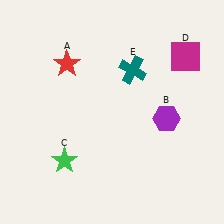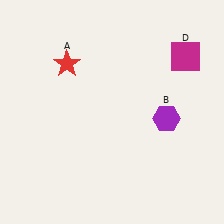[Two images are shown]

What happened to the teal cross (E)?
The teal cross (E) was removed in Image 2. It was in the top-right area of Image 1.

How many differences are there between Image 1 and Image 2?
There are 2 differences between the two images.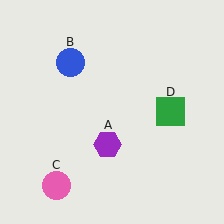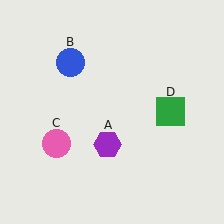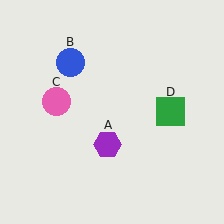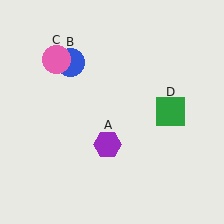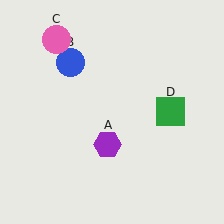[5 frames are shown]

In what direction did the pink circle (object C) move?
The pink circle (object C) moved up.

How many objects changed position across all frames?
1 object changed position: pink circle (object C).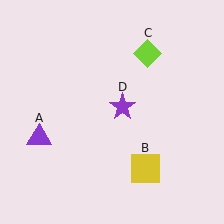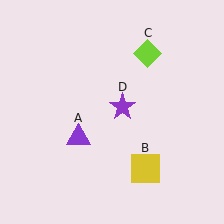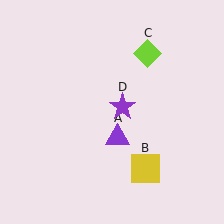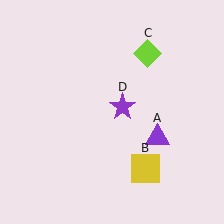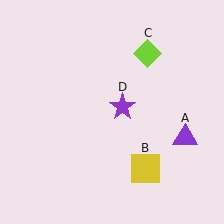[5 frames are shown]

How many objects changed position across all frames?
1 object changed position: purple triangle (object A).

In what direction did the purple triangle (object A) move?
The purple triangle (object A) moved right.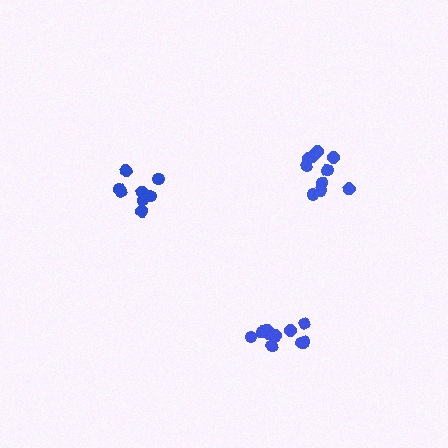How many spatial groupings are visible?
There are 3 spatial groupings.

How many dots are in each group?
Group 1: 11 dots, Group 2: 8 dots, Group 3: 10 dots (29 total).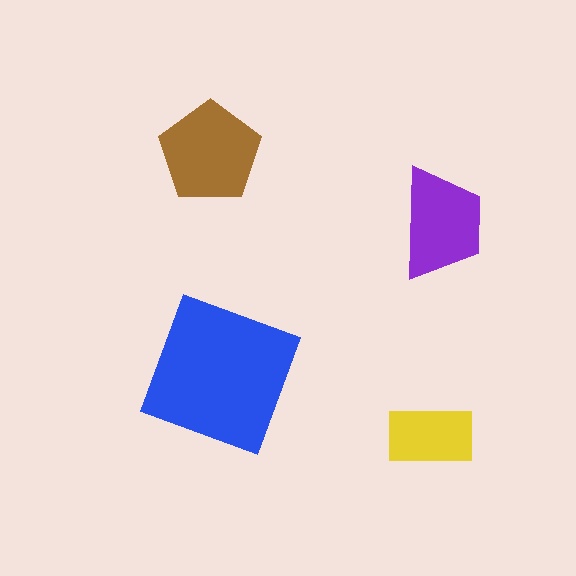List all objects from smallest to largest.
The yellow rectangle, the purple trapezoid, the brown pentagon, the blue square.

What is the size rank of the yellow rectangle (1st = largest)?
4th.